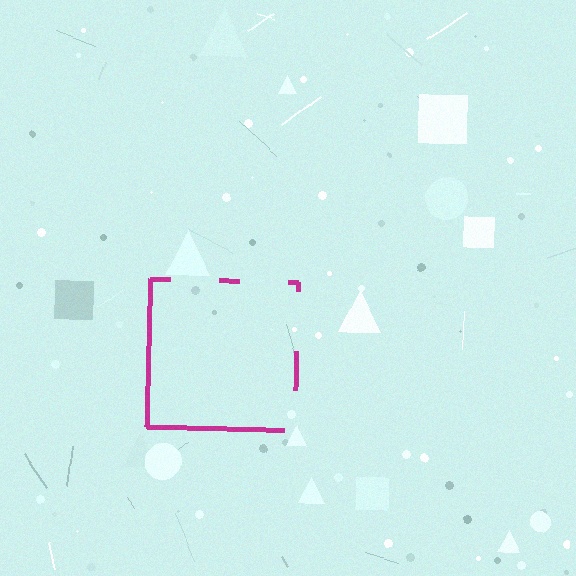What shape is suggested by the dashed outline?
The dashed outline suggests a square.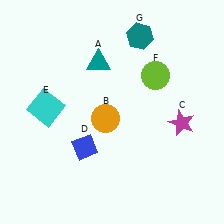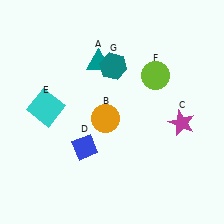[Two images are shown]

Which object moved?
The teal hexagon (G) moved down.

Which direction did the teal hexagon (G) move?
The teal hexagon (G) moved down.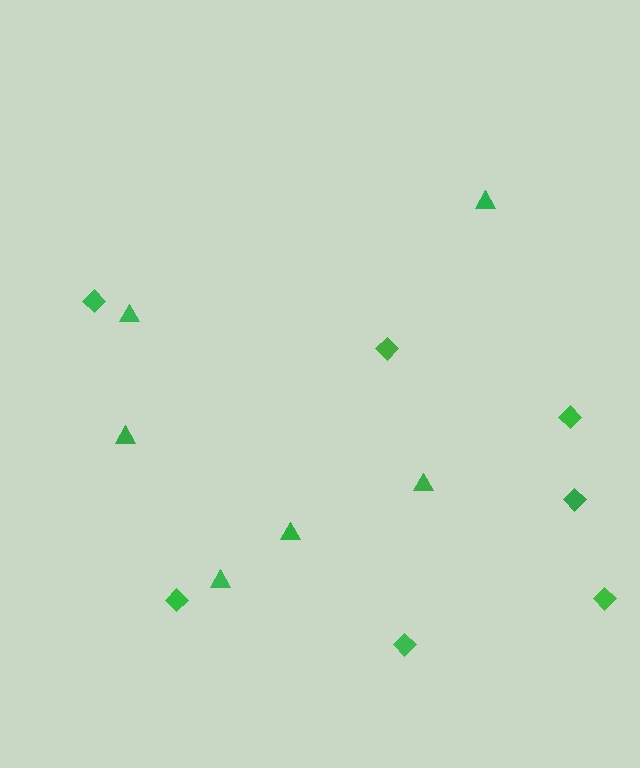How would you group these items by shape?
There are 2 groups: one group of triangles (6) and one group of diamonds (7).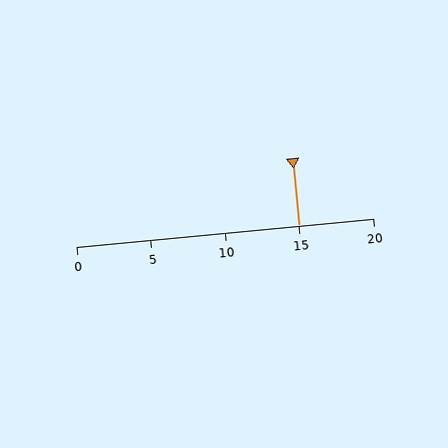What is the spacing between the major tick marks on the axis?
The major ticks are spaced 5 apart.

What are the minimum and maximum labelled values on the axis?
The axis runs from 0 to 20.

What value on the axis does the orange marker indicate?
The marker indicates approximately 15.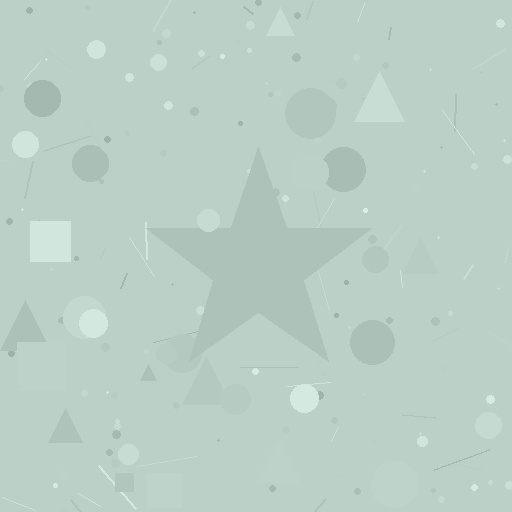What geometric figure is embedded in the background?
A star is embedded in the background.